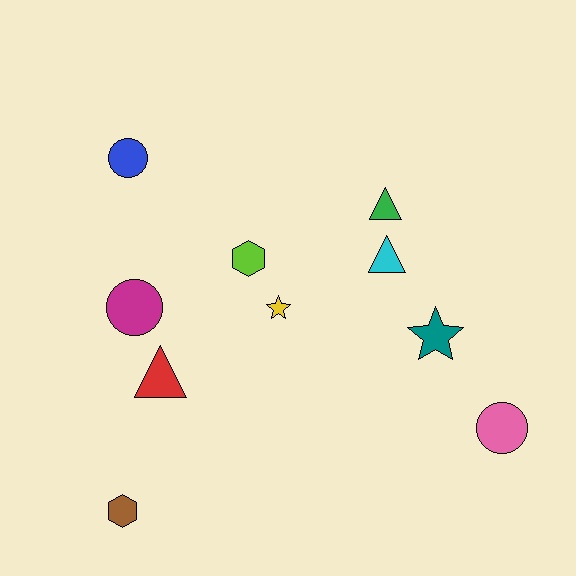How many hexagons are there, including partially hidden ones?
There are 2 hexagons.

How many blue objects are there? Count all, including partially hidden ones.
There is 1 blue object.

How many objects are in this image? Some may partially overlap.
There are 10 objects.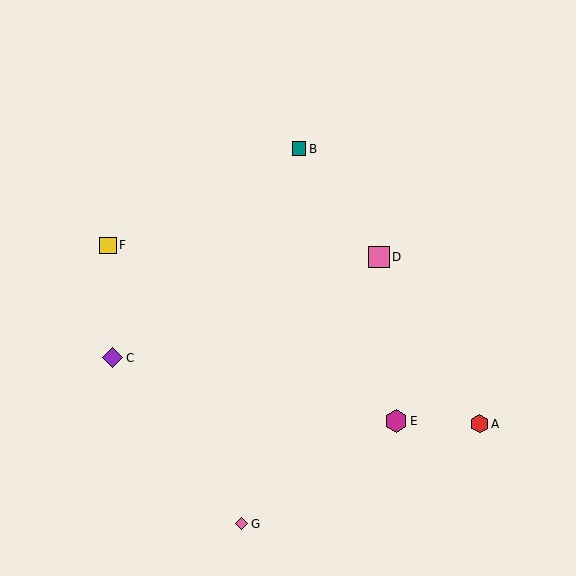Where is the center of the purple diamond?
The center of the purple diamond is at (113, 358).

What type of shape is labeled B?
Shape B is a teal square.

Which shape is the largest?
The magenta hexagon (labeled E) is the largest.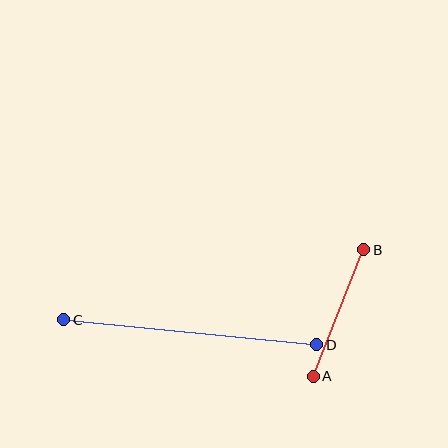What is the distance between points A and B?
The distance is approximately 136 pixels.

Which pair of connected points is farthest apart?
Points C and D are farthest apart.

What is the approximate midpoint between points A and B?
The midpoint is at approximately (339, 313) pixels.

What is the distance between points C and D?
The distance is approximately 254 pixels.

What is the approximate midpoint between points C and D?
The midpoint is at approximately (190, 332) pixels.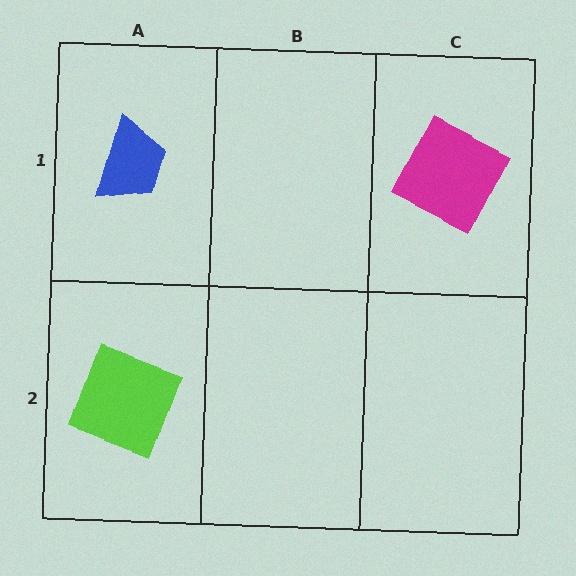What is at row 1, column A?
A blue trapezoid.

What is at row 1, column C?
A magenta square.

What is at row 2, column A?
A lime square.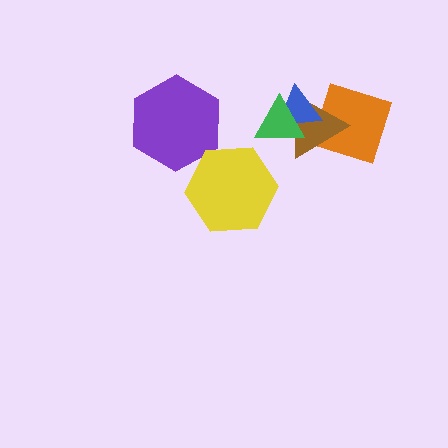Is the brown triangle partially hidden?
Yes, it is partially covered by another shape.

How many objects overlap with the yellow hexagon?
0 objects overlap with the yellow hexagon.